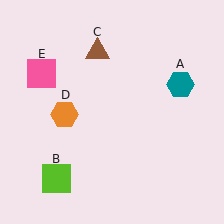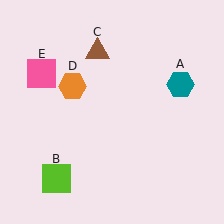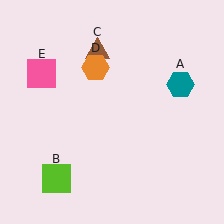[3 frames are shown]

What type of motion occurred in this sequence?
The orange hexagon (object D) rotated clockwise around the center of the scene.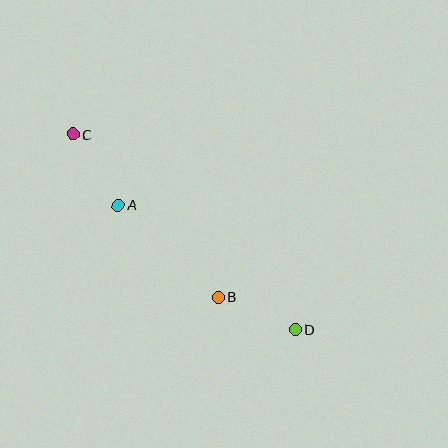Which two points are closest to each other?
Points B and D are closest to each other.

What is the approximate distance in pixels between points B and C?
The distance between B and C is approximately 218 pixels.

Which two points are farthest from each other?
Points C and D are farthest from each other.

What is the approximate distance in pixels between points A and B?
The distance between A and B is approximately 136 pixels.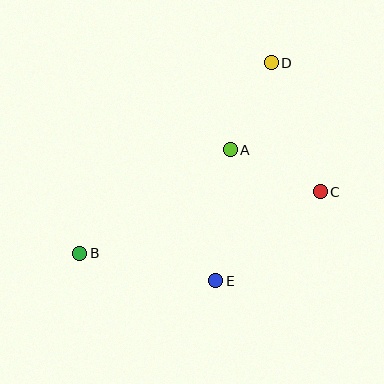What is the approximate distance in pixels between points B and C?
The distance between B and C is approximately 248 pixels.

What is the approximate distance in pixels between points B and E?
The distance between B and E is approximately 138 pixels.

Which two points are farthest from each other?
Points B and D are farthest from each other.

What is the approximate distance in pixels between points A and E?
The distance between A and E is approximately 132 pixels.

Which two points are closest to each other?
Points A and D are closest to each other.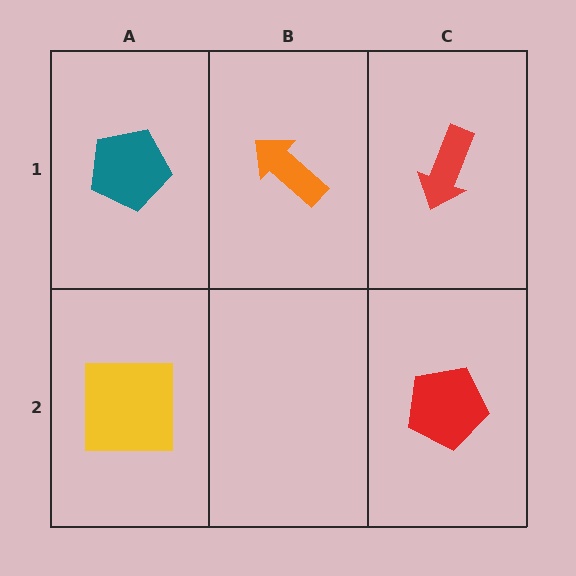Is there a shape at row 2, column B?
No, that cell is empty.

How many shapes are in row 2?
2 shapes.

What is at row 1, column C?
A red arrow.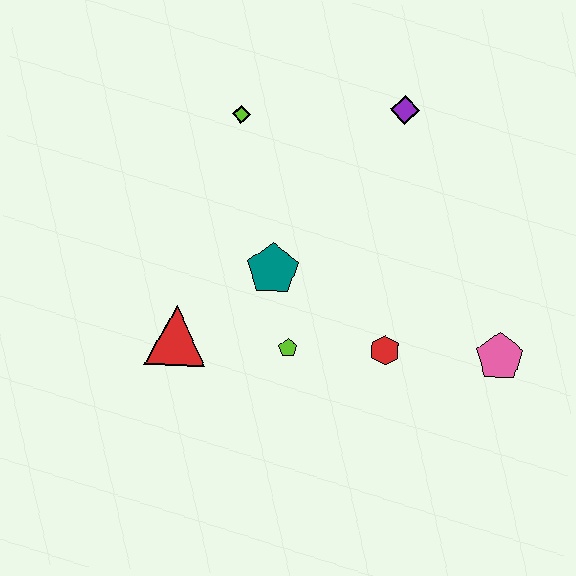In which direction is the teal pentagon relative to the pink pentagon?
The teal pentagon is to the left of the pink pentagon.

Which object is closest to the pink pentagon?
The red hexagon is closest to the pink pentagon.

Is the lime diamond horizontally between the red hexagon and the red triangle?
Yes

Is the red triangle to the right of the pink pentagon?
No